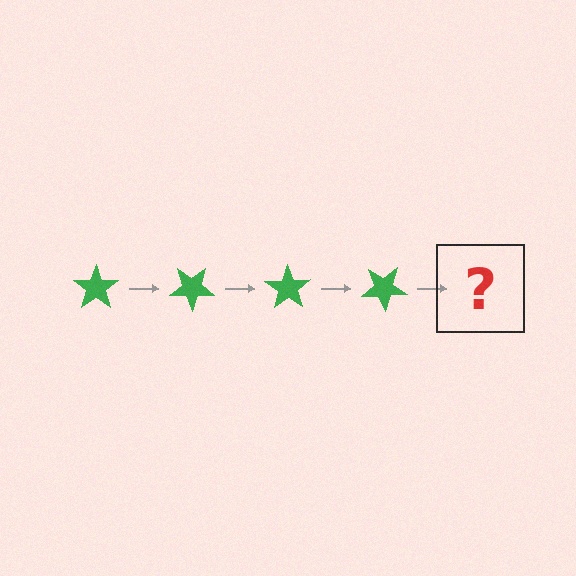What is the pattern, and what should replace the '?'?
The pattern is that the star rotates 35 degrees each step. The '?' should be a green star rotated 140 degrees.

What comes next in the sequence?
The next element should be a green star rotated 140 degrees.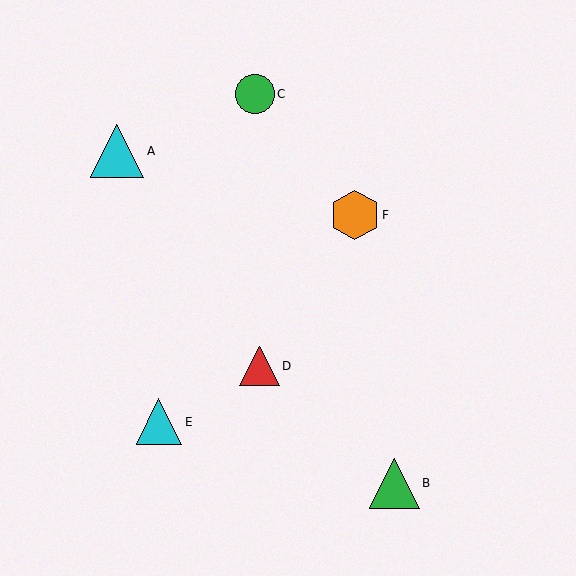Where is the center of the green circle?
The center of the green circle is at (255, 94).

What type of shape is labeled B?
Shape B is a green triangle.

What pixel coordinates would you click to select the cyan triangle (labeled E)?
Click at (159, 422) to select the cyan triangle E.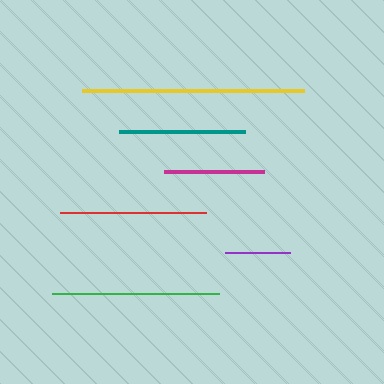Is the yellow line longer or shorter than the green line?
The yellow line is longer than the green line.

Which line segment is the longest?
The yellow line is the longest at approximately 222 pixels.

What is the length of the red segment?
The red segment is approximately 146 pixels long.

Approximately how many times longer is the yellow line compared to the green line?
The yellow line is approximately 1.3 times the length of the green line.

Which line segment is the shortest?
The purple line is the shortest at approximately 65 pixels.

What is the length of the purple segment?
The purple segment is approximately 65 pixels long.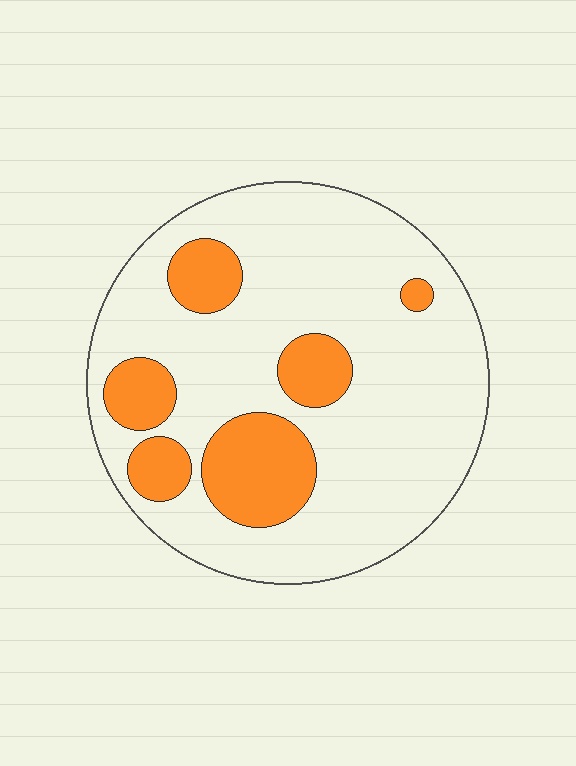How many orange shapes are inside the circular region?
6.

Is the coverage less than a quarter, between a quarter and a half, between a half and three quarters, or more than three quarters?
Less than a quarter.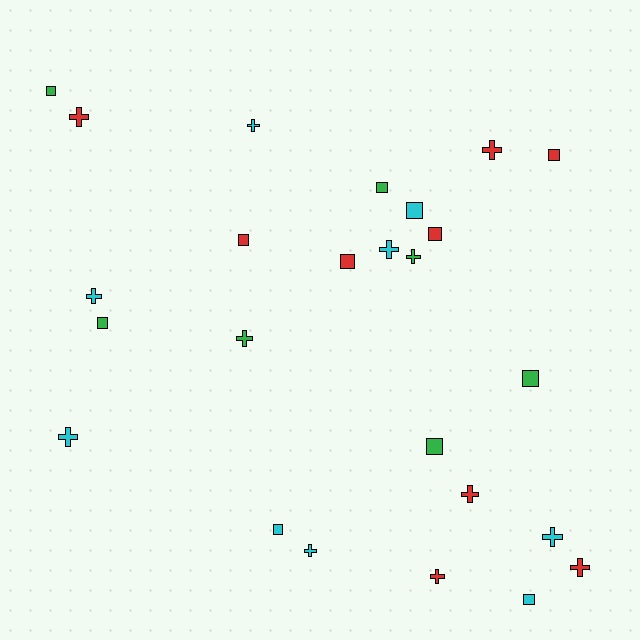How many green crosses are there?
There are 2 green crosses.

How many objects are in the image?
There are 25 objects.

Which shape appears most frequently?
Cross, with 13 objects.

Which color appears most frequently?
Red, with 9 objects.